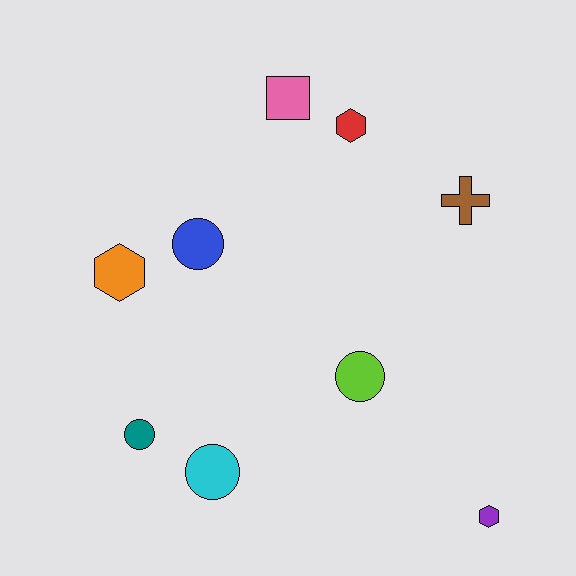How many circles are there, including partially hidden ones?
There are 4 circles.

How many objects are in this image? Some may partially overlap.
There are 9 objects.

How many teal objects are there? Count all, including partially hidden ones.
There is 1 teal object.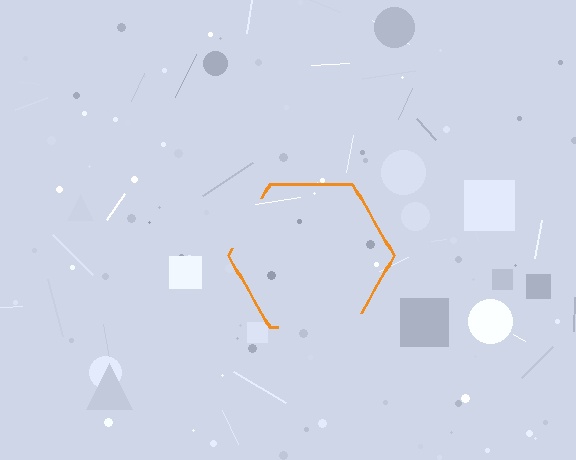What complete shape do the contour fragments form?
The contour fragments form a hexagon.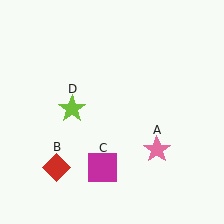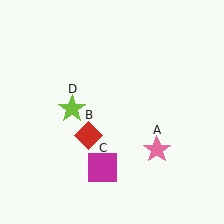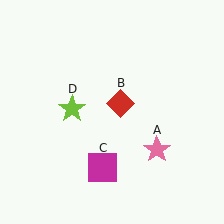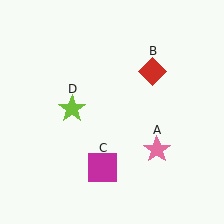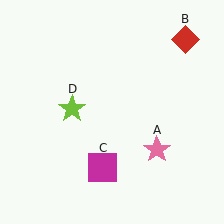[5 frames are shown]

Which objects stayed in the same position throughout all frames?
Pink star (object A) and magenta square (object C) and lime star (object D) remained stationary.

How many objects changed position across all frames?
1 object changed position: red diamond (object B).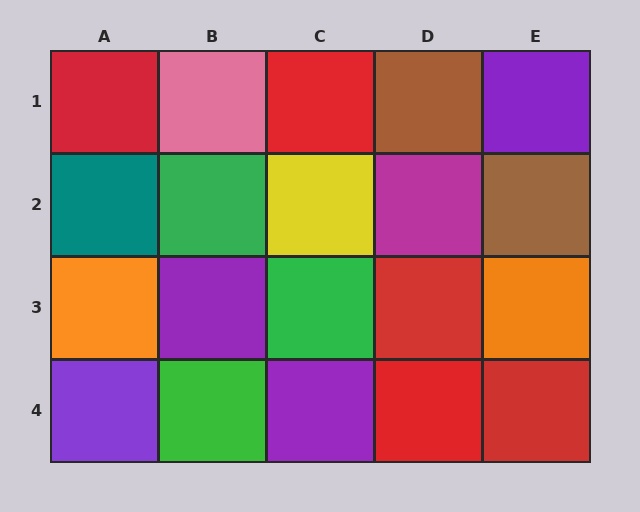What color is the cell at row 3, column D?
Red.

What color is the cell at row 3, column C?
Green.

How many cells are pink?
1 cell is pink.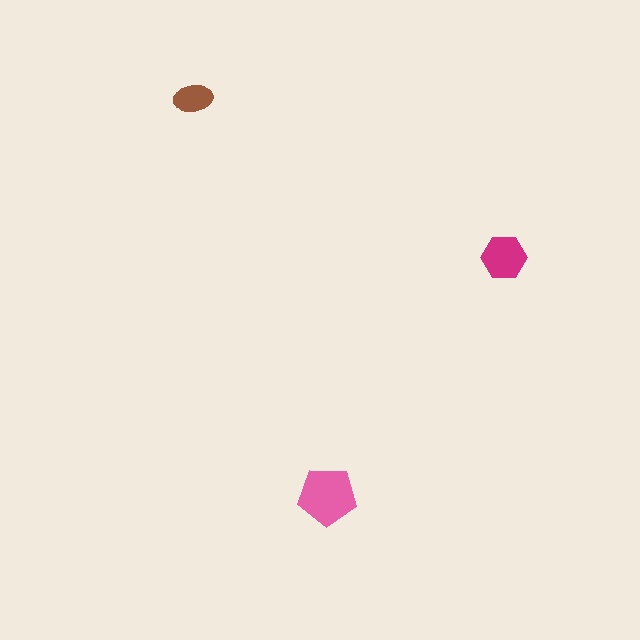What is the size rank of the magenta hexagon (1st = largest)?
2nd.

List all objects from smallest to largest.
The brown ellipse, the magenta hexagon, the pink pentagon.